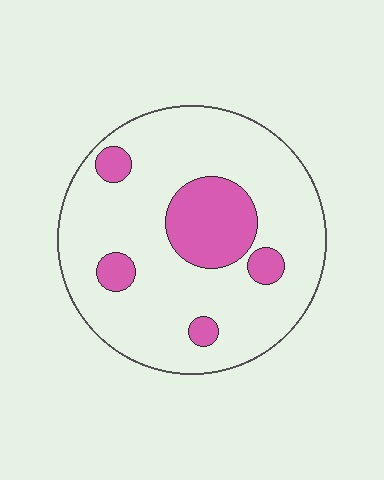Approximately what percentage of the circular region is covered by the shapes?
Approximately 20%.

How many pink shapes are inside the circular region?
5.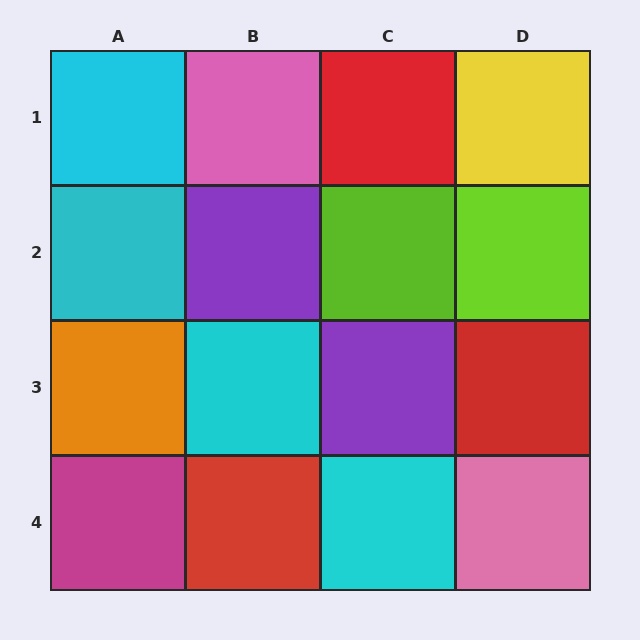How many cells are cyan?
4 cells are cyan.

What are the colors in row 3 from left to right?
Orange, cyan, purple, red.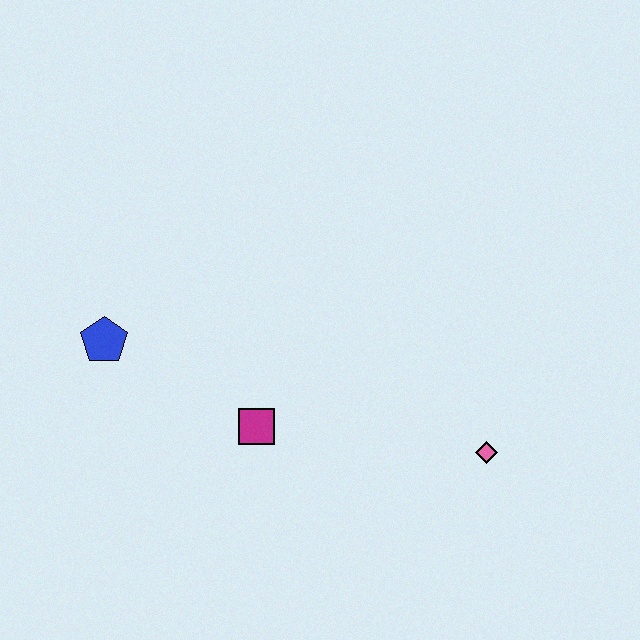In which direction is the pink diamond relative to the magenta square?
The pink diamond is to the right of the magenta square.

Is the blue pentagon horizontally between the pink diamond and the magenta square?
No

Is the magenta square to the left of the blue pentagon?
No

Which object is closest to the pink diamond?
The magenta square is closest to the pink diamond.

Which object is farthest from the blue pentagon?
The pink diamond is farthest from the blue pentagon.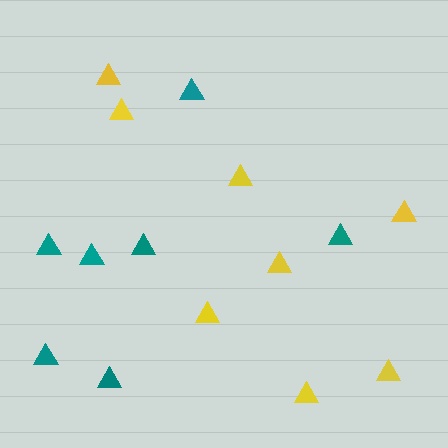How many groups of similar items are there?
There are 2 groups: one group of teal triangles (7) and one group of yellow triangles (8).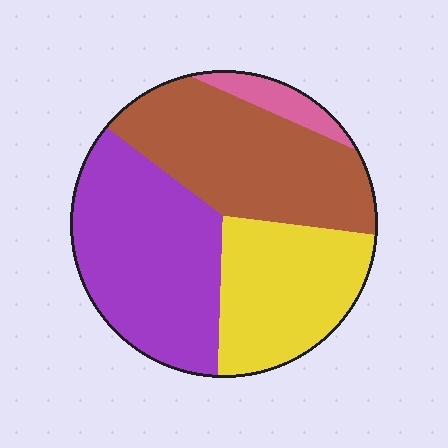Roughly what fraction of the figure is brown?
Brown takes up about one third (1/3) of the figure.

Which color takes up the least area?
Pink, at roughly 5%.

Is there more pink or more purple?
Purple.